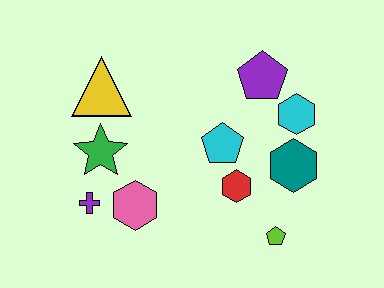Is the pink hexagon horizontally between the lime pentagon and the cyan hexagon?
No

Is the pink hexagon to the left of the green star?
No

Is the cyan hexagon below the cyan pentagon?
No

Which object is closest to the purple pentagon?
The cyan hexagon is closest to the purple pentagon.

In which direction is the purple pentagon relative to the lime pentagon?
The purple pentagon is above the lime pentagon.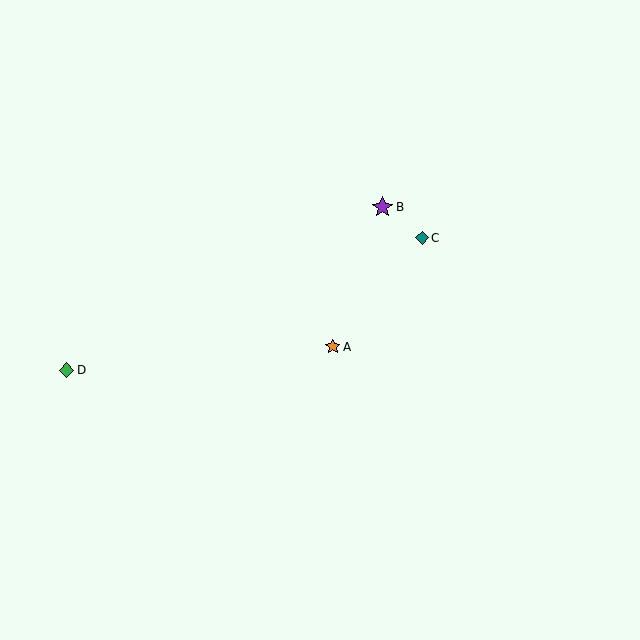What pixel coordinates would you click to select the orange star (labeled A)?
Click at (333, 347) to select the orange star A.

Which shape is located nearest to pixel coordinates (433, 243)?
The teal diamond (labeled C) at (422, 238) is nearest to that location.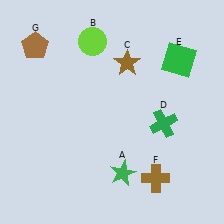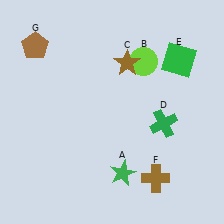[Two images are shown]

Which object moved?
The lime circle (B) moved right.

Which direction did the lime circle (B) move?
The lime circle (B) moved right.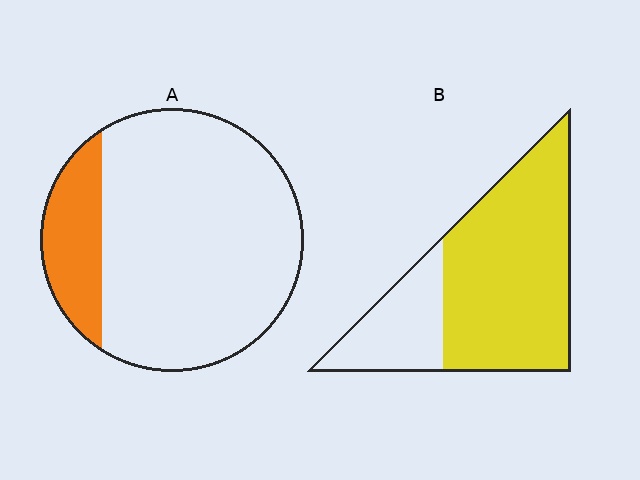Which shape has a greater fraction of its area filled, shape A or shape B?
Shape B.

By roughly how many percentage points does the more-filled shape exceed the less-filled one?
By roughly 55 percentage points (B over A).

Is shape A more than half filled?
No.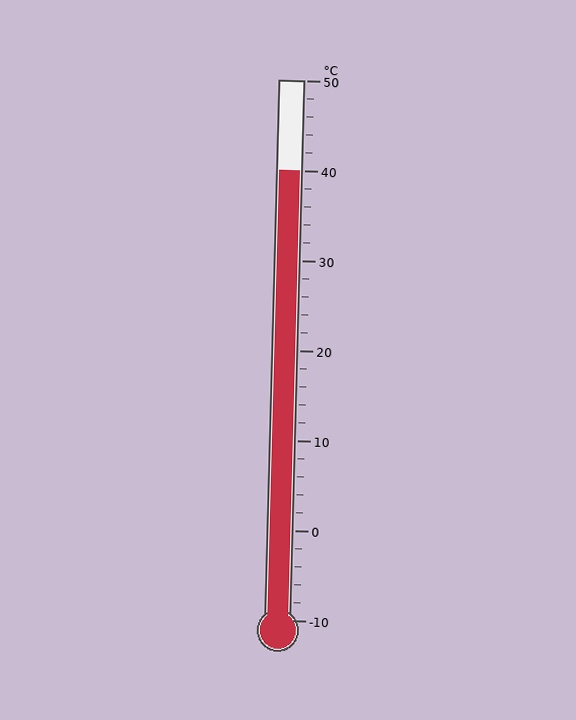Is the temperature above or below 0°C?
The temperature is above 0°C.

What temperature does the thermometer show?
The thermometer shows approximately 40°C.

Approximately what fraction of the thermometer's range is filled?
The thermometer is filled to approximately 85% of its range.